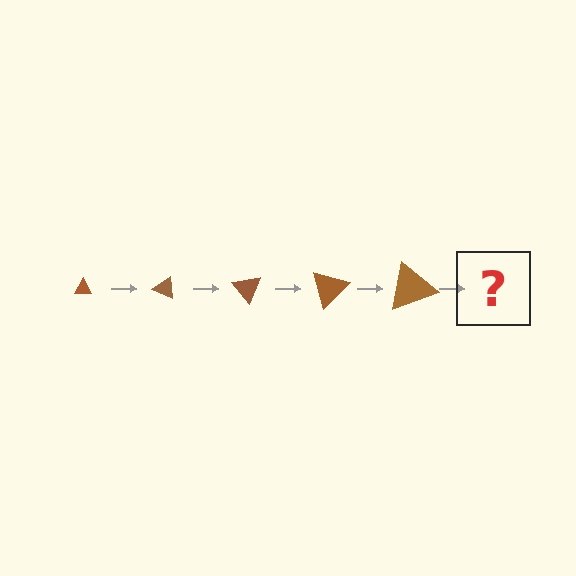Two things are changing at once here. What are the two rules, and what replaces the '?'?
The two rules are that the triangle grows larger each step and it rotates 25 degrees each step. The '?' should be a triangle, larger than the previous one and rotated 125 degrees from the start.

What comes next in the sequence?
The next element should be a triangle, larger than the previous one and rotated 125 degrees from the start.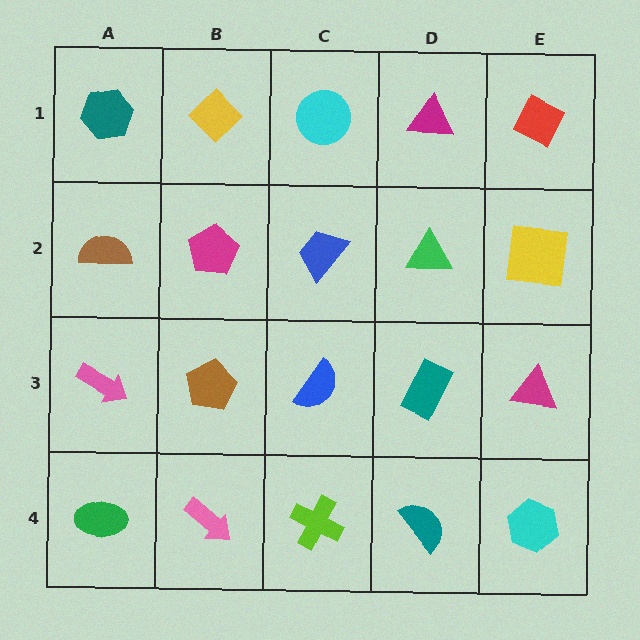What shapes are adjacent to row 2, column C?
A cyan circle (row 1, column C), a blue semicircle (row 3, column C), a magenta pentagon (row 2, column B), a green triangle (row 2, column D).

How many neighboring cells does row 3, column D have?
4.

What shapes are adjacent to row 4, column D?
A teal rectangle (row 3, column D), a lime cross (row 4, column C), a cyan hexagon (row 4, column E).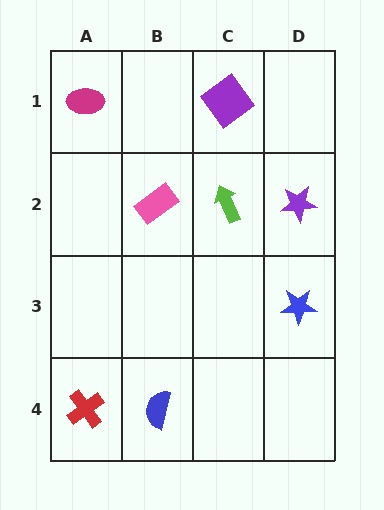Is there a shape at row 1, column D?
No, that cell is empty.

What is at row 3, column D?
A blue star.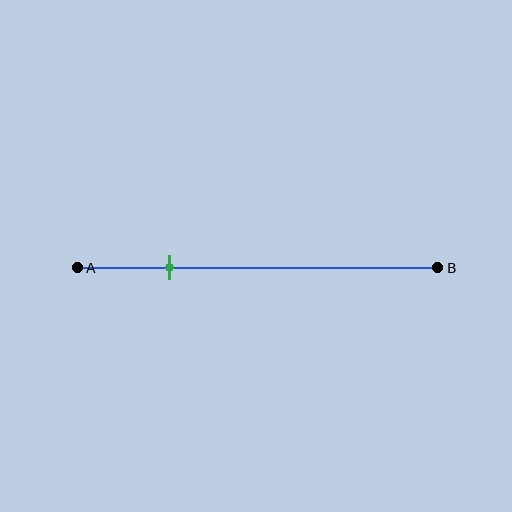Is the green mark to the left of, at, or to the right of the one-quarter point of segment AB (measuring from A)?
The green mark is approximately at the one-quarter point of segment AB.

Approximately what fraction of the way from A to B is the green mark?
The green mark is approximately 25% of the way from A to B.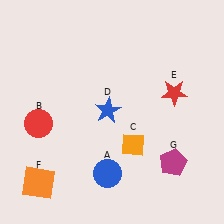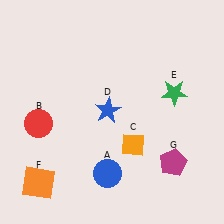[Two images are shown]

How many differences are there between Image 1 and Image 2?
There is 1 difference between the two images.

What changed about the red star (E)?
In Image 1, E is red. In Image 2, it changed to green.